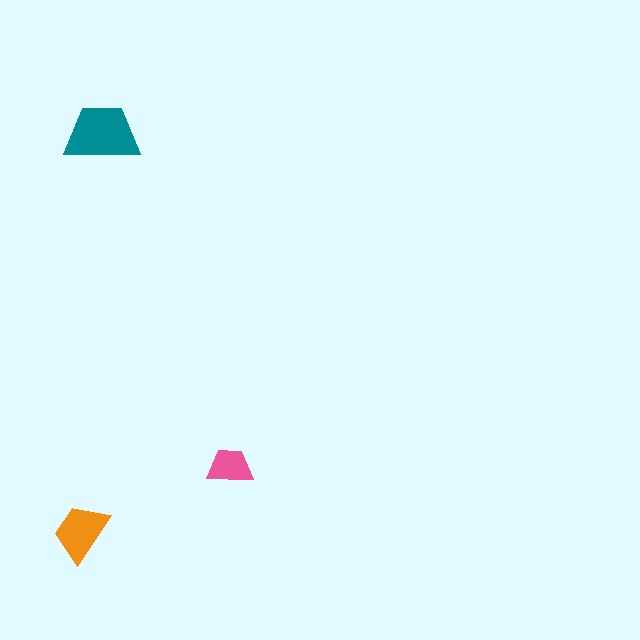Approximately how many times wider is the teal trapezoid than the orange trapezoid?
About 1.5 times wider.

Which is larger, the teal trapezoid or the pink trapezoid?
The teal one.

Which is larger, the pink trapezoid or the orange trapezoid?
The orange one.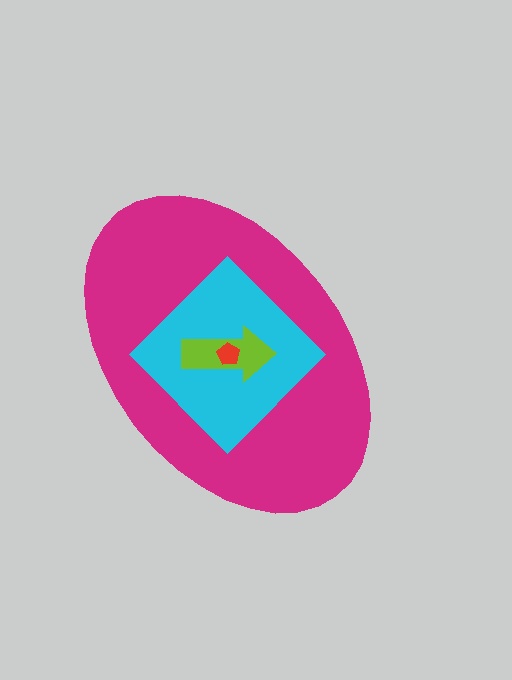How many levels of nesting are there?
4.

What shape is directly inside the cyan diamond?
The lime arrow.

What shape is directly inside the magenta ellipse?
The cyan diamond.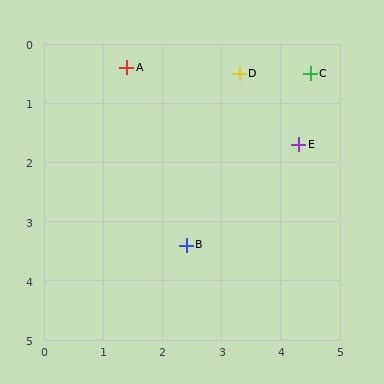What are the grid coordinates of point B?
Point B is at approximately (2.4, 3.4).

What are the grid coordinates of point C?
Point C is at approximately (4.5, 0.5).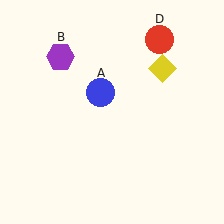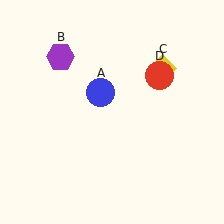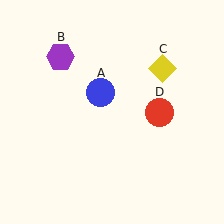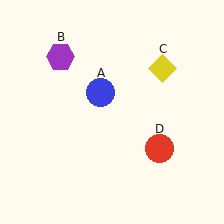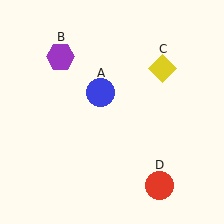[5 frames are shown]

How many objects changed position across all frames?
1 object changed position: red circle (object D).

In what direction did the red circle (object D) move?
The red circle (object D) moved down.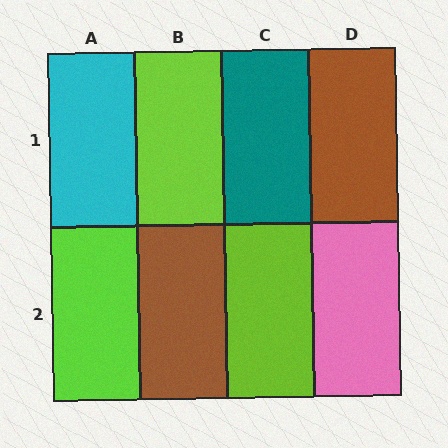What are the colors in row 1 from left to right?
Cyan, lime, teal, brown.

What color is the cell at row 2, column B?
Brown.